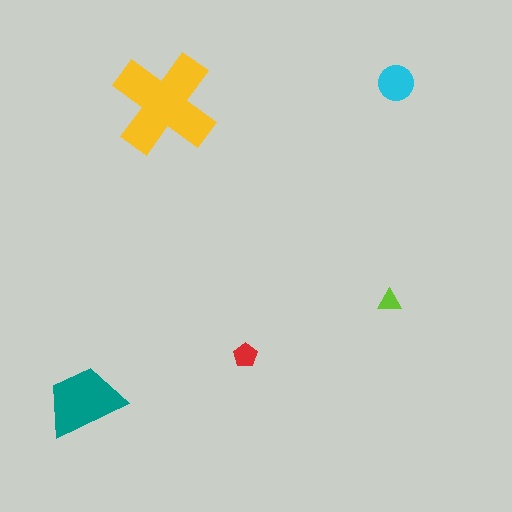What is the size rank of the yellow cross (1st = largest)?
1st.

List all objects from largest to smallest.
The yellow cross, the teal trapezoid, the cyan circle, the red pentagon, the lime triangle.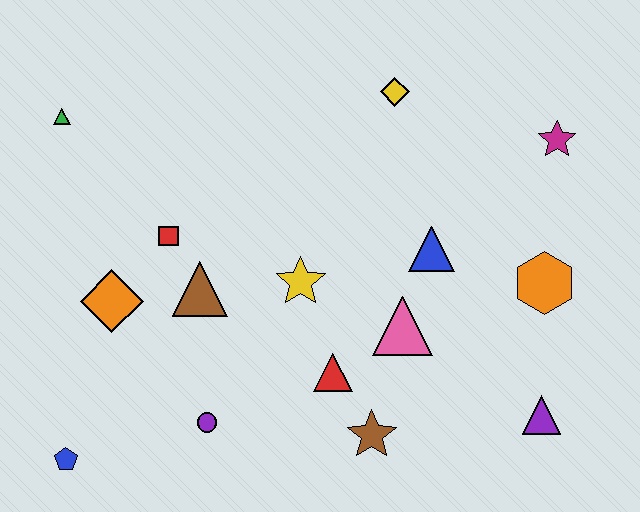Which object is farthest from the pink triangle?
The green triangle is farthest from the pink triangle.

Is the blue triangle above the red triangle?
Yes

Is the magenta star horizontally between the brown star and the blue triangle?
No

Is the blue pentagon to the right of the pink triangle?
No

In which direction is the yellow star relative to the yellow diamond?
The yellow star is below the yellow diamond.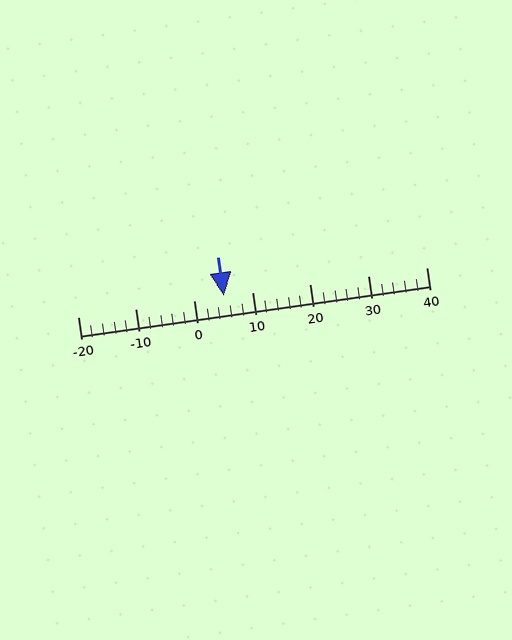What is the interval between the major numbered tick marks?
The major tick marks are spaced 10 units apart.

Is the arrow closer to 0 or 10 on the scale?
The arrow is closer to 10.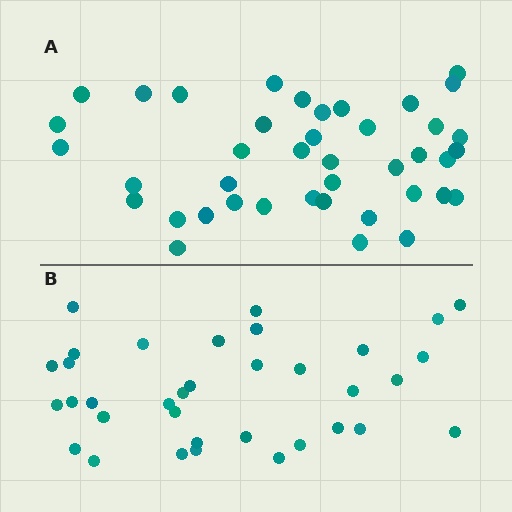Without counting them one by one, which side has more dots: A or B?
Region A (the top region) has more dots.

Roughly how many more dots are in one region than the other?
Region A has about 6 more dots than region B.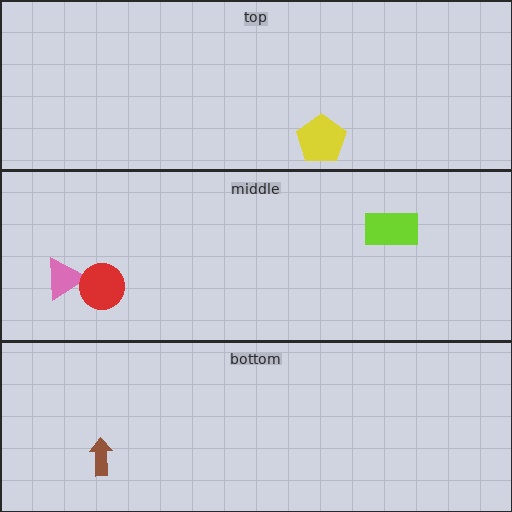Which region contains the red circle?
The middle region.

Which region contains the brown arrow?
The bottom region.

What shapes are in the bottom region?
The brown arrow.